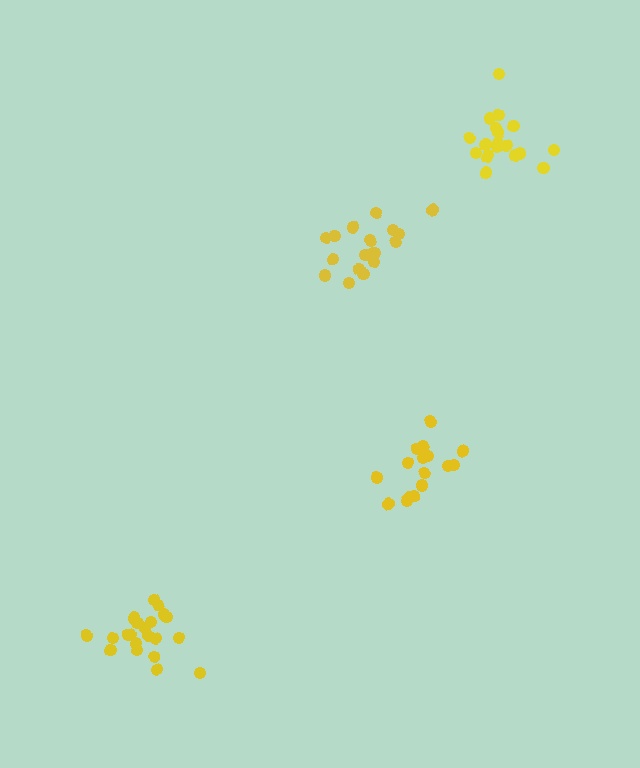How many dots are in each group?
Group 1: 19 dots, Group 2: 16 dots, Group 3: 18 dots, Group 4: 21 dots (74 total).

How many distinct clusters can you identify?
There are 4 distinct clusters.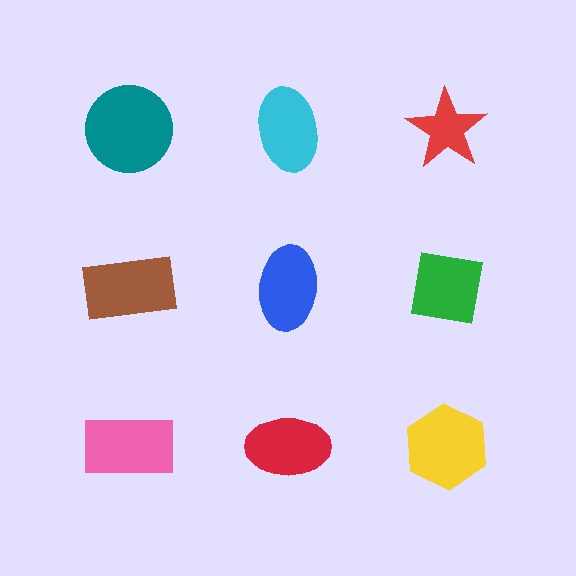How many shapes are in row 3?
3 shapes.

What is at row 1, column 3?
A red star.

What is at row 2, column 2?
A blue ellipse.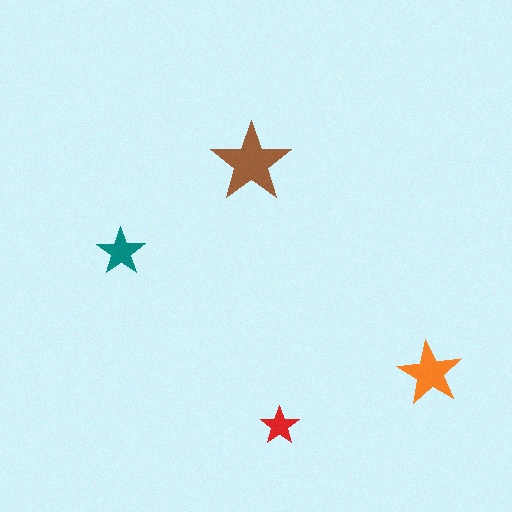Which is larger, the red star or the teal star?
The teal one.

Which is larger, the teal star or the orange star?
The orange one.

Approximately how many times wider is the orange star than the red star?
About 1.5 times wider.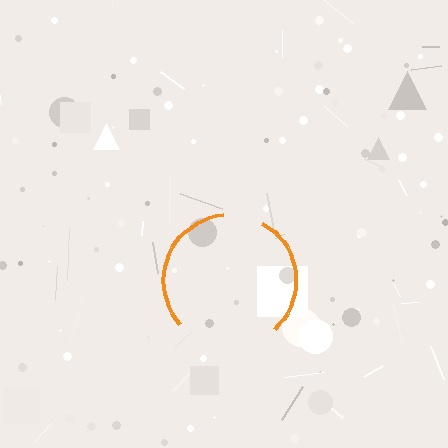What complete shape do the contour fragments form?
The contour fragments form a circle.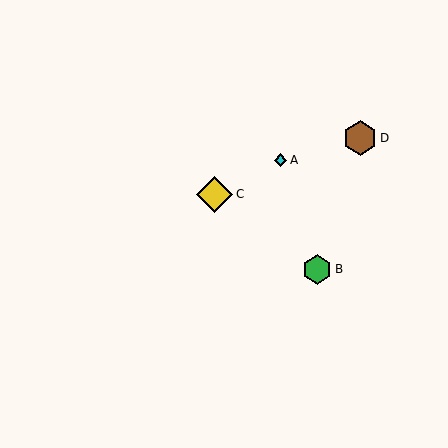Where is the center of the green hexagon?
The center of the green hexagon is at (317, 269).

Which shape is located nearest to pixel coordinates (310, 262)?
The green hexagon (labeled B) at (317, 269) is nearest to that location.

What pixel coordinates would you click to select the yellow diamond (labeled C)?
Click at (215, 194) to select the yellow diamond C.